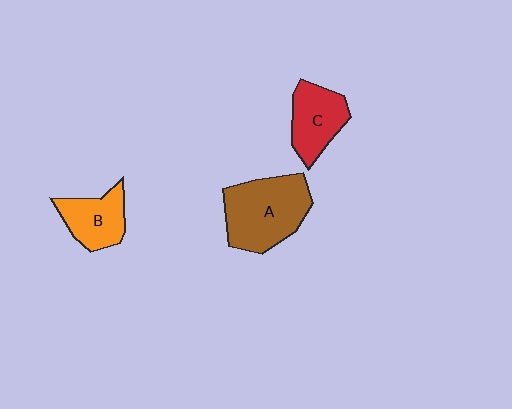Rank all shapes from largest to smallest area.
From largest to smallest: A (brown), C (red), B (orange).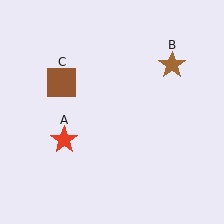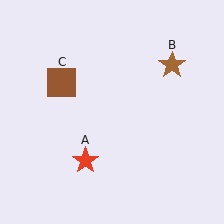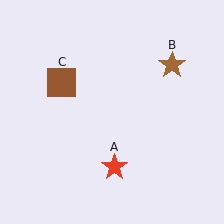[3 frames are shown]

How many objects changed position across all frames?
1 object changed position: red star (object A).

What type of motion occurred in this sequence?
The red star (object A) rotated counterclockwise around the center of the scene.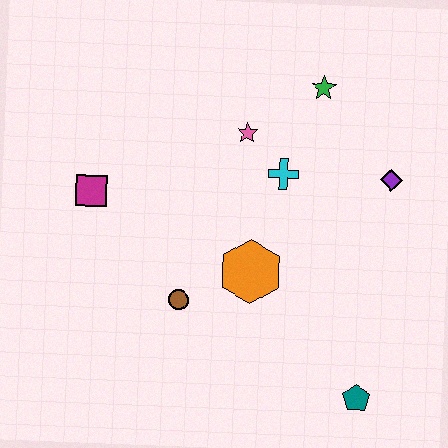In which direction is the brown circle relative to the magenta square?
The brown circle is below the magenta square.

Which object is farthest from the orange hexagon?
The green star is farthest from the orange hexagon.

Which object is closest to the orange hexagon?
The brown circle is closest to the orange hexagon.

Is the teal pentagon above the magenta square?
No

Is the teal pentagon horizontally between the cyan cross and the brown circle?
No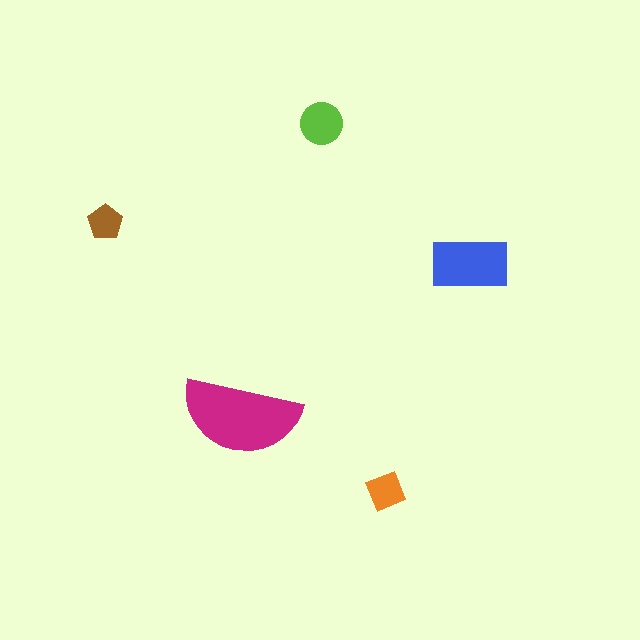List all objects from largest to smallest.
The magenta semicircle, the blue rectangle, the lime circle, the orange diamond, the brown pentagon.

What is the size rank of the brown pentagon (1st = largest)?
5th.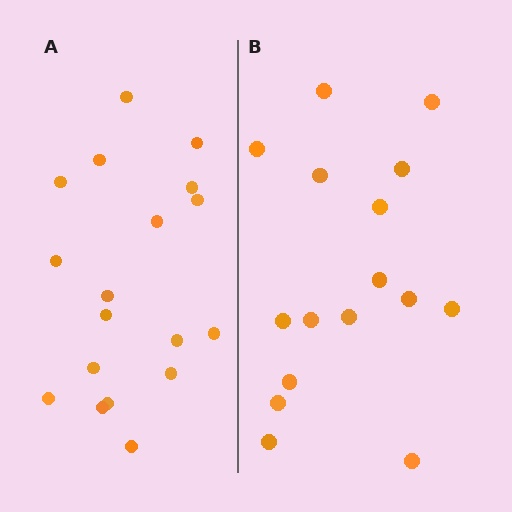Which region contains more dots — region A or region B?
Region A (the left region) has more dots.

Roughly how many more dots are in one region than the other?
Region A has just a few more — roughly 2 or 3 more dots than region B.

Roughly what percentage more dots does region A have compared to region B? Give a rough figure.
About 10% more.